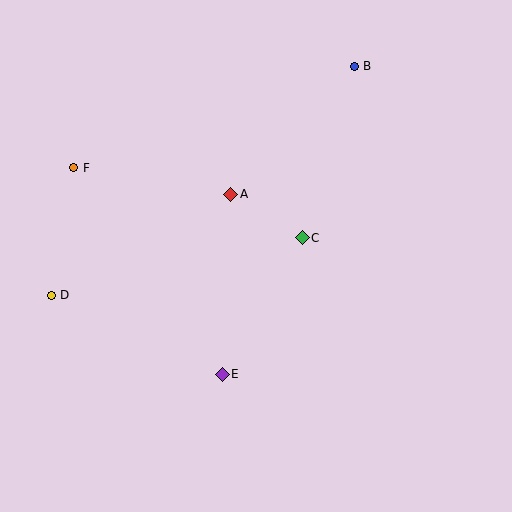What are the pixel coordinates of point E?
Point E is at (222, 374).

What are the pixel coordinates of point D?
Point D is at (51, 295).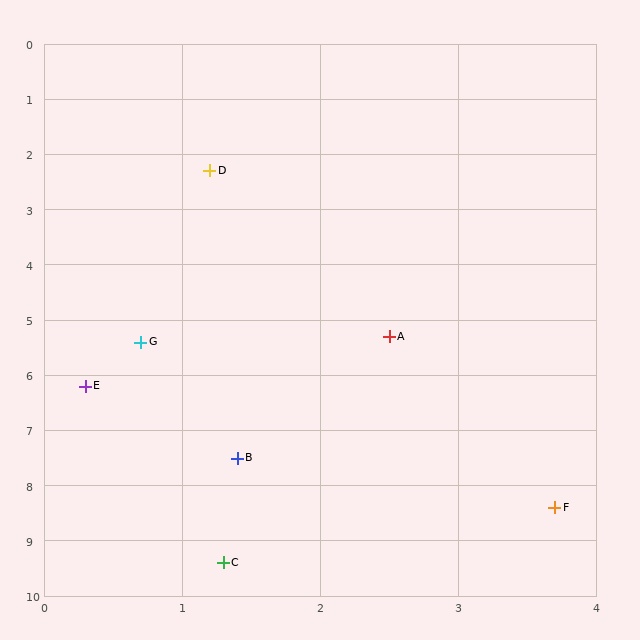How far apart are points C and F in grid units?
Points C and F are about 2.6 grid units apart.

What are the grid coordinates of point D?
Point D is at approximately (1.2, 2.3).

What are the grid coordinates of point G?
Point G is at approximately (0.7, 5.4).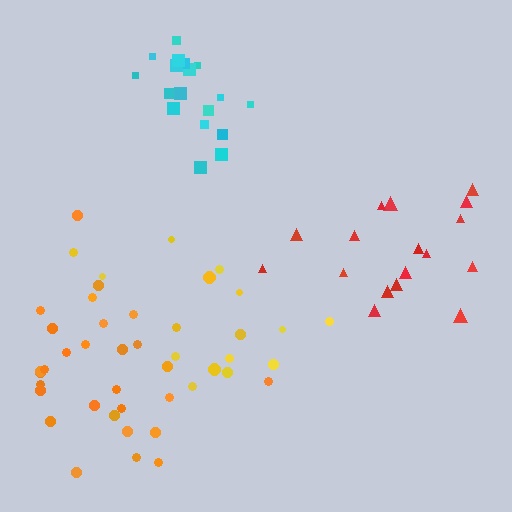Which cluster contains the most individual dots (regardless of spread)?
Orange (29).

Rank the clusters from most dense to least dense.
cyan, orange, yellow, red.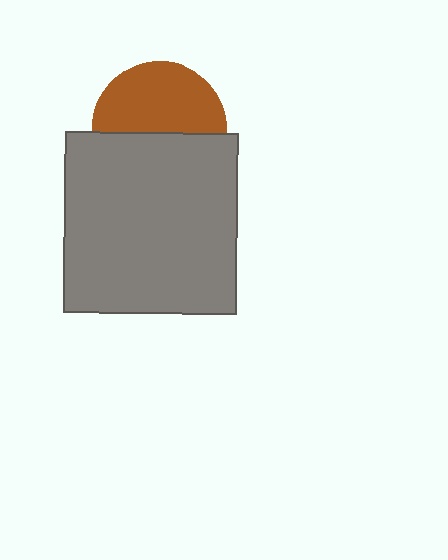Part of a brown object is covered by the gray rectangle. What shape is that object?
It is a circle.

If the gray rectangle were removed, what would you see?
You would see the complete brown circle.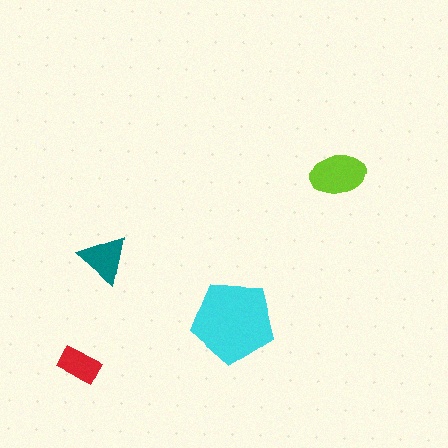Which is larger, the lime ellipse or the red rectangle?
The lime ellipse.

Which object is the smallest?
The red rectangle.